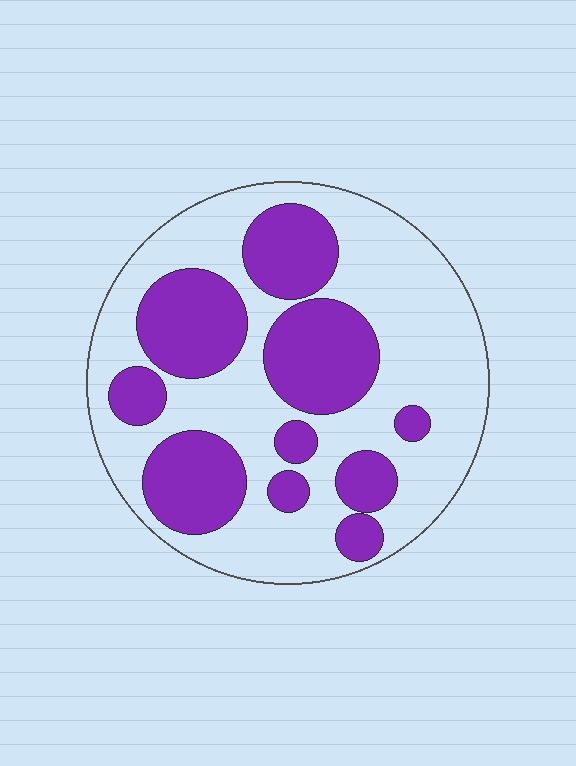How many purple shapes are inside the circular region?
10.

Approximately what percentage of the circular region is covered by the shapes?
Approximately 40%.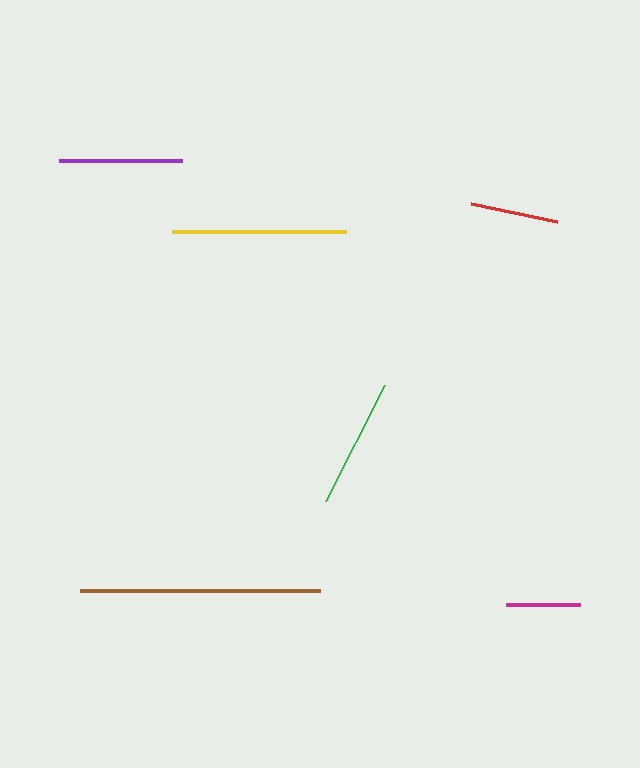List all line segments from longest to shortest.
From longest to shortest: brown, yellow, green, purple, red, magenta.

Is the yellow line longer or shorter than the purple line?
The yellow line is longer than the purple line.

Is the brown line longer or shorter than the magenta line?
The brown line is longer than the magenta line.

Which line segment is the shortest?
The magenta line is the shortest at approximately 75 pixels.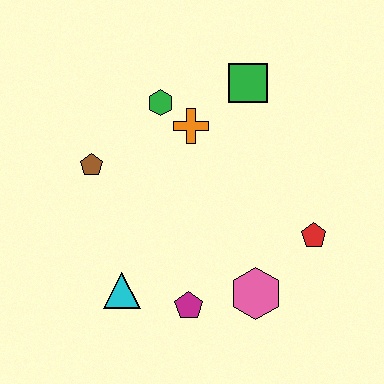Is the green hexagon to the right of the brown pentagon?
Yes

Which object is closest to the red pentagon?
The pink hexagon is closest to the red pentagon.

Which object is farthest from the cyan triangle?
The green square is farthest from the cyan triangle.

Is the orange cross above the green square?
No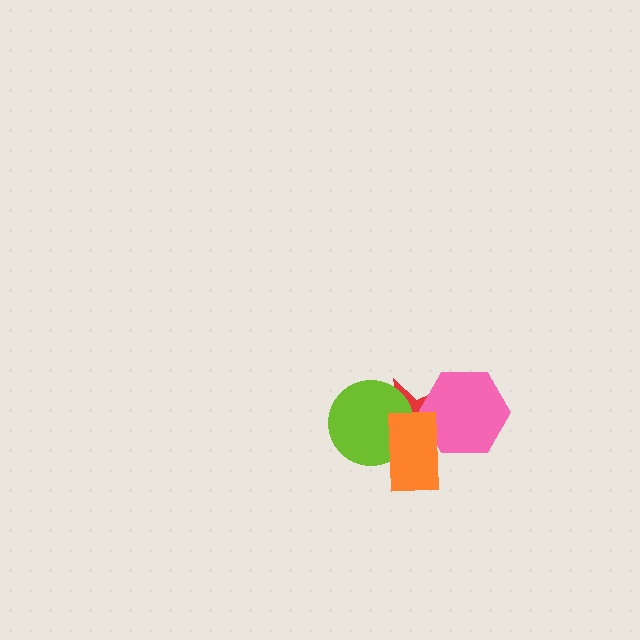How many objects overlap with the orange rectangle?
3 objects overlap with the orange rectangle.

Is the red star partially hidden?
Yes, it is partially covered by another shape.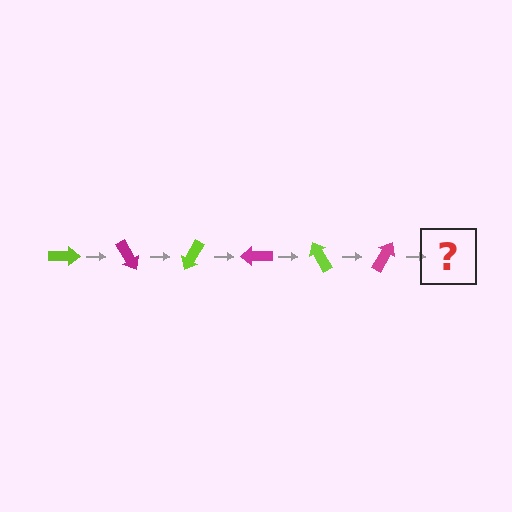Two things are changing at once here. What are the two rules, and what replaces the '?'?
The two rules are that it rotates 60 degrees each step and the color cycles through lime and magenta. The '?' should be a lime arrow, rotated 360 degrees from the start.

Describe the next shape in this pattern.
It should be a lime arrow, rotated 360 degrees from the start.